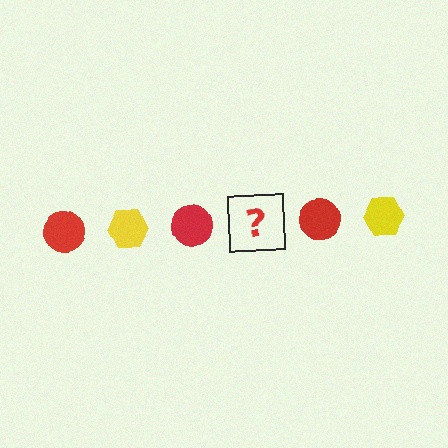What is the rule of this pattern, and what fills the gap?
The rule is that the pattern alternates between red circle and yellow hexagon. The gap should be filled with a yellow hexagon.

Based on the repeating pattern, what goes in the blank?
The blank should be a yellow hexagon.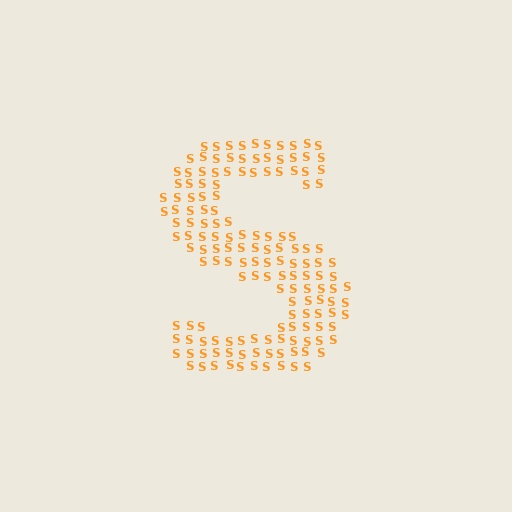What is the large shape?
The large shape is the letter S.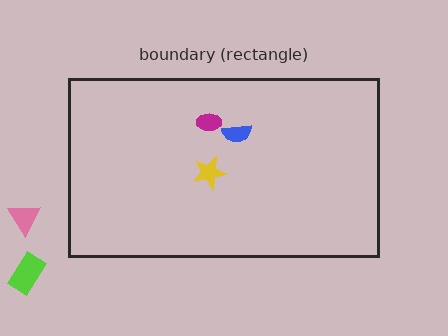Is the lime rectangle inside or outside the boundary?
Outside.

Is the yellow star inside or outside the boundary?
Inside.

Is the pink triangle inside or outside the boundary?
Outside.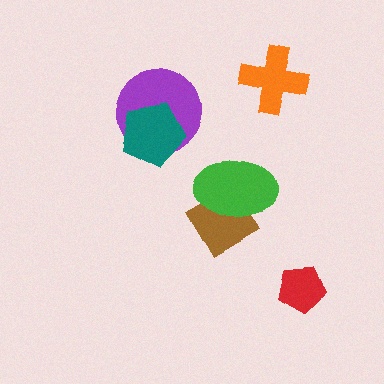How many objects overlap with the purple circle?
1 object overlaps with the purple circle.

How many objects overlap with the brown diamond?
1 object overlaps with the brown diamond.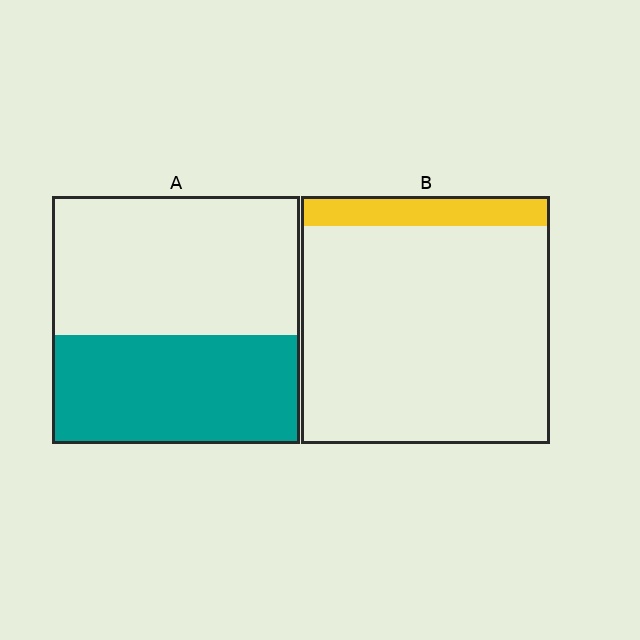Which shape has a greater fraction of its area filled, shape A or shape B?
Shape A.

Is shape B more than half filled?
No.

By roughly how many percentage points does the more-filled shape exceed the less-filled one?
By roughly 30 percentage points (A over B).